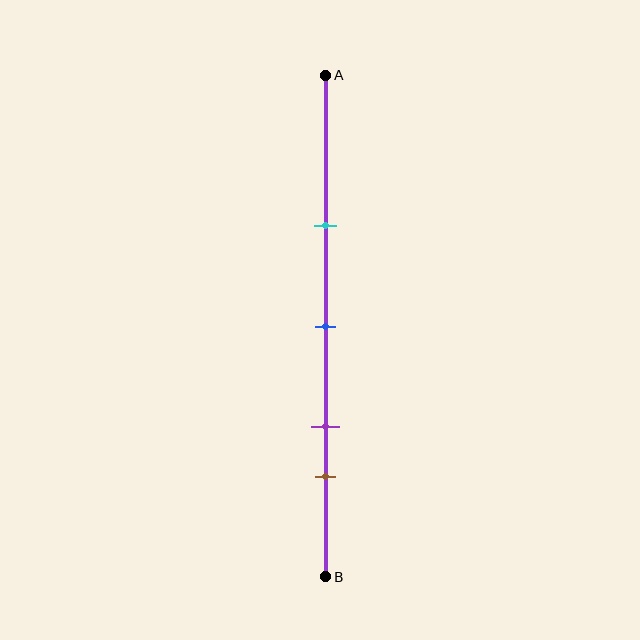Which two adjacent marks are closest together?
The purple and brown marks are the closest adjacent pair.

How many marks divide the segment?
There are 4 marks dividing the segment.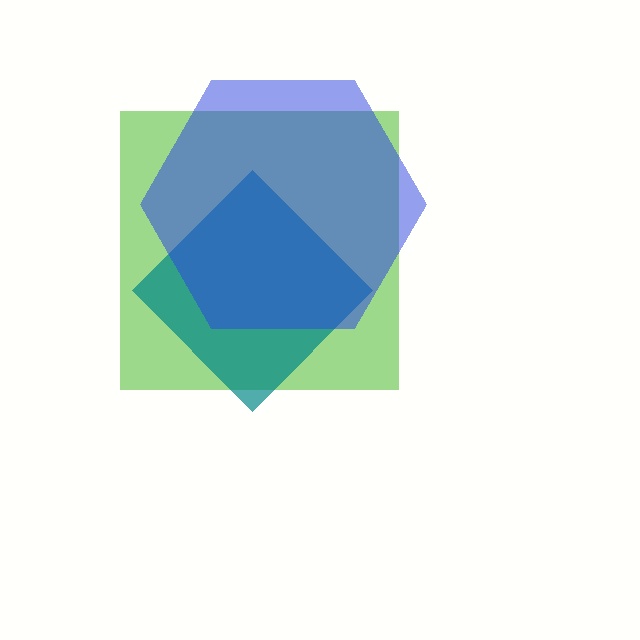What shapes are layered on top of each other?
The layered shapes are: a lime square, a teal diamond, a blue hexagon.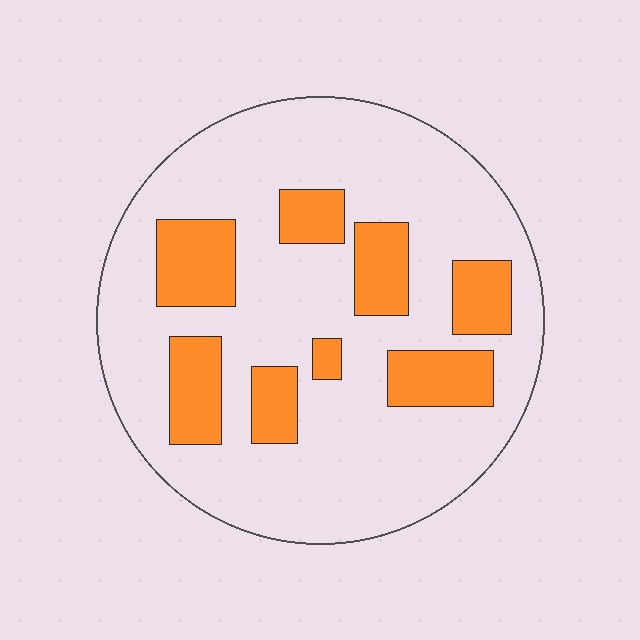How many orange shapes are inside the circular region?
8.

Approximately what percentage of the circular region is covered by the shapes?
Approximately 25%.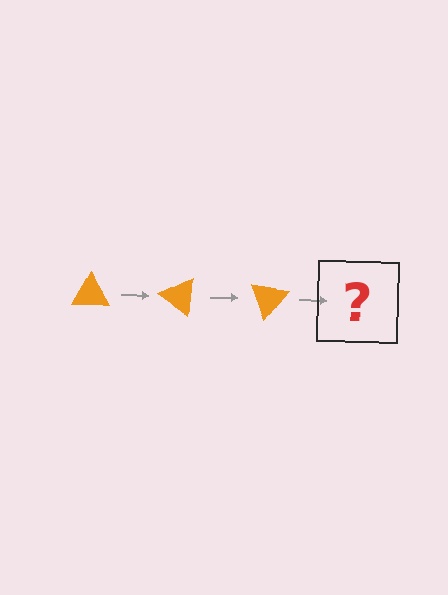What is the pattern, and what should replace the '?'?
The pattern is that the triangle rotates 35 degrees each step. The '?' should be an orange triangle rotated 105 degrees.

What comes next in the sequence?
The next element should be an orange triangle rotated 105 degrees.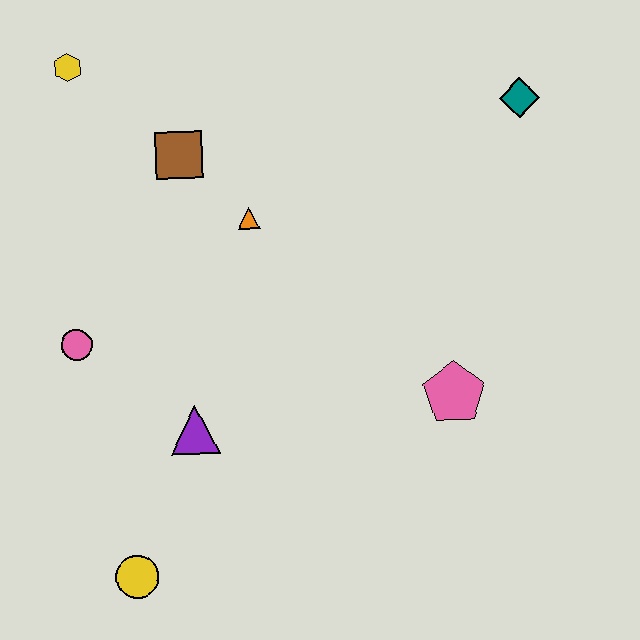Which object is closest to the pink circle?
The purple triangle is closest to the pink circle.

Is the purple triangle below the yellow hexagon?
Yes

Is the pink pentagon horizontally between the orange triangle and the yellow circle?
No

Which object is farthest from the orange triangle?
The yellow circle is farthest from the orange triangle.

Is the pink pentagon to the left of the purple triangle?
No